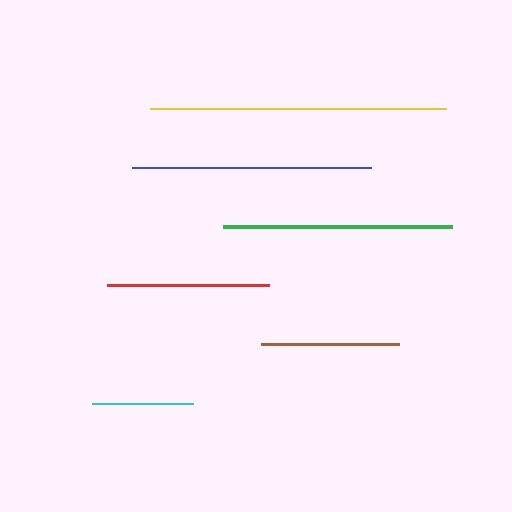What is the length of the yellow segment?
The yellow segment is approximately 296 pixels long.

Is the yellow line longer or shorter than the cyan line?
The yellow line is longer than the cyan line.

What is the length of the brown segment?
The brown segment is approximately 137 pixels long.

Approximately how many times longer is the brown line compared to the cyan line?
The brown line is approximately 1.4 times the length of the cyan line.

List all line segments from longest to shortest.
From longest to shortest: yellow, blue, green, red, brown, cyan.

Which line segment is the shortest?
The cyan line is the shortest at approximately 102 pixels.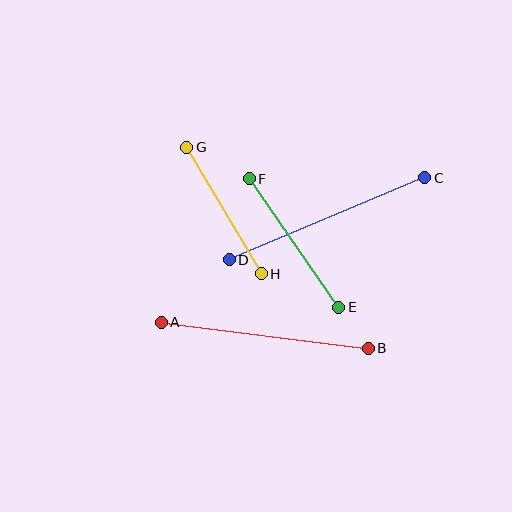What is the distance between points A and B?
The distance is approximately 209 pixels.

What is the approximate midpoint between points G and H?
The midpoint is at approximately (224, 211) pixels.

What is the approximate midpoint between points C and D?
The midpoint is at approximately (327, 219) pixels.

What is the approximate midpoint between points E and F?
The midpoint is at approximately (294, 243) pixels.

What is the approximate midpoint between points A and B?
The midpoint is at approximately (265, 335) pixels.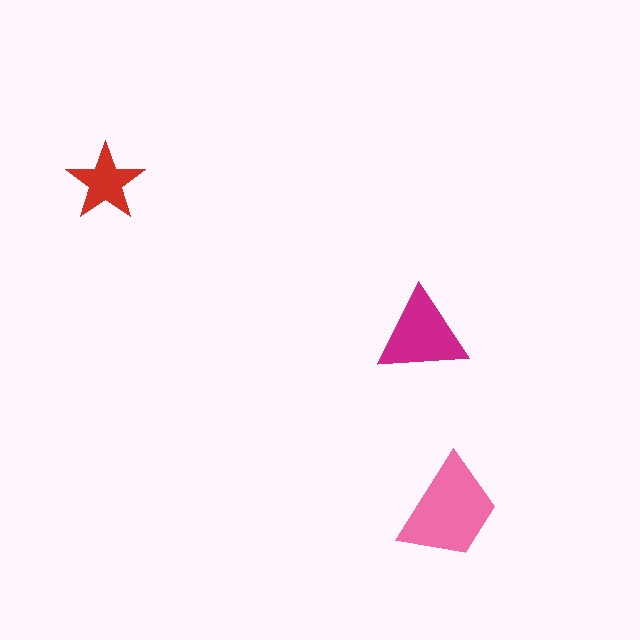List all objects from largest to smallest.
The pink trapezoid, the magenta triangle, the red star.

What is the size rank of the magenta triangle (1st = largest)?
2nd.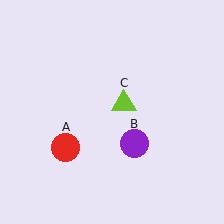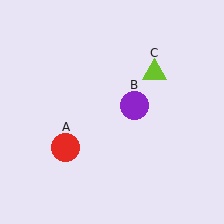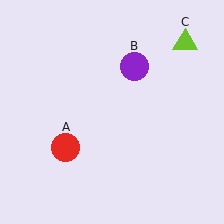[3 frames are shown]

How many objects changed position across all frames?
2 objects changed position: purple circle (object B), lime triangle (object C).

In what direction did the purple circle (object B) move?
The purple circle (object B) moved up.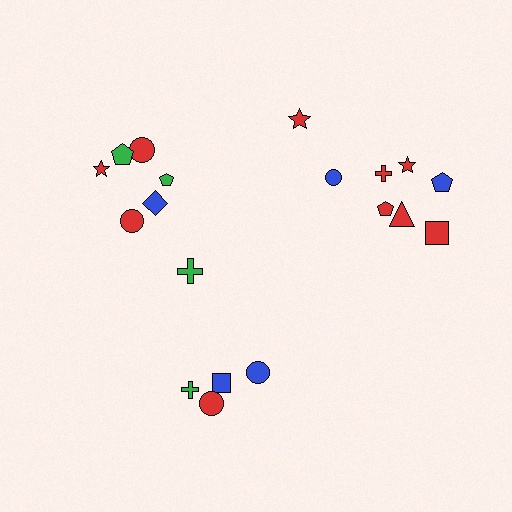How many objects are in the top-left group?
There are 6 objects.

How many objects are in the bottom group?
There are 5 objects.